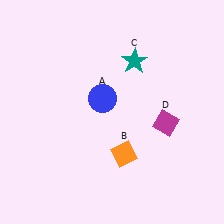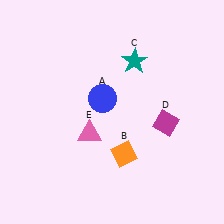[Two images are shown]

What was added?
A pink triangle (E) was added in Image 2.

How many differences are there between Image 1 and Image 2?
There is 1 difference between the two images.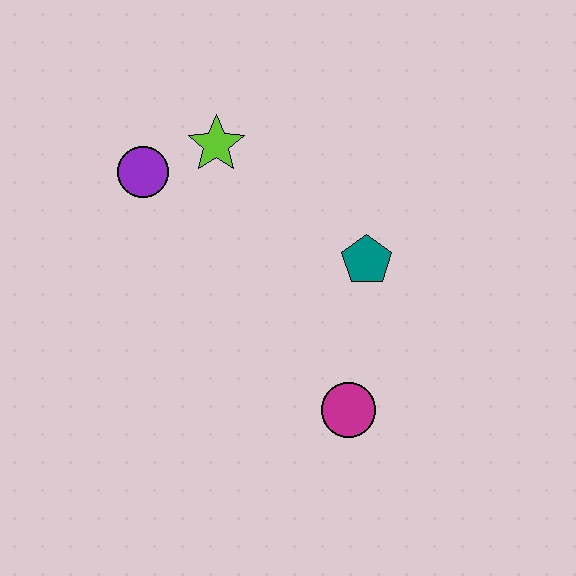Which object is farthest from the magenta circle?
The purple circle is farthest from the magenta circle.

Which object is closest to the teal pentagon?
The magenta circle is closest to the teal pentagon.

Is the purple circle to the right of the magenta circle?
No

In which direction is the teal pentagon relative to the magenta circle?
The teal pentagon is above the magenta circle.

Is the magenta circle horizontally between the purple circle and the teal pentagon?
Yes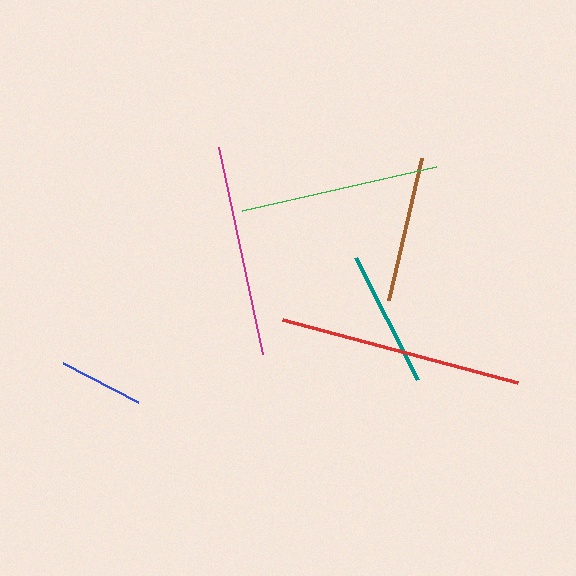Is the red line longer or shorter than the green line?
The red line is longer than the green line.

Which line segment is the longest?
The red line is the longest at approximately 244 pixels.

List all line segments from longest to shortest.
From longest to shortest: red, magenta, green, brown, teal, blue.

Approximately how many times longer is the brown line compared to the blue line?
The brown line is approximately 1.7 times the length of the blue line.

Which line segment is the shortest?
The blue line is the shortest at approximately 85 pixels.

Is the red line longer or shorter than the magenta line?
The red line is longer than the magenta line.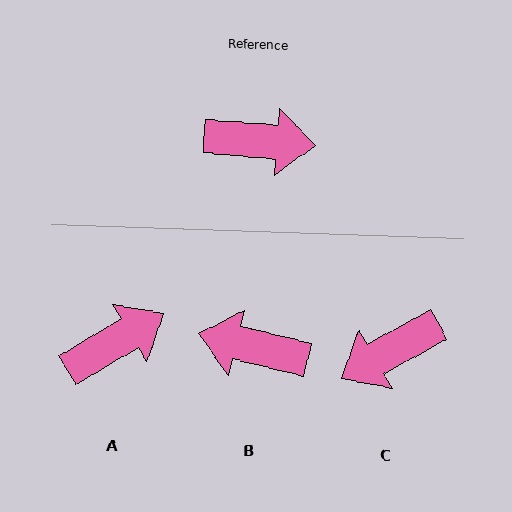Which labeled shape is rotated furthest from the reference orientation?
B, about 171 degrees away.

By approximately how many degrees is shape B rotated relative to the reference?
Approximately 171 degrees counter-clockwise.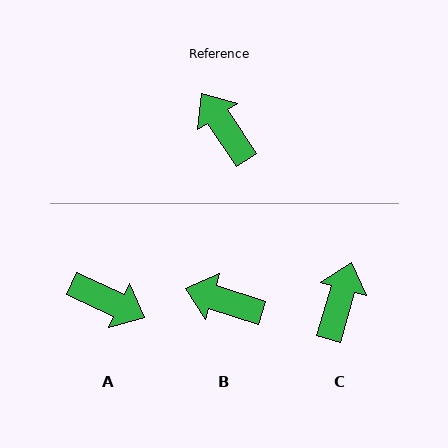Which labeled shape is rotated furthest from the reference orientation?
A, about 149 degrees away.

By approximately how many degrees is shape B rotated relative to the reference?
Approximately 38 degrees counter-clockwise.